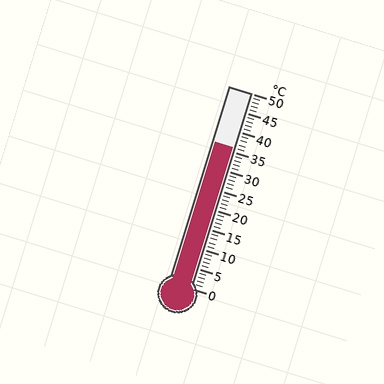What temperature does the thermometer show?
The thermometer shows approximately 36°C.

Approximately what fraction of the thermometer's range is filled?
The thermometer is filled to approximately 70% of its range.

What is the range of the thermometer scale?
The thermometer scale ranges from 0°C to 50°C.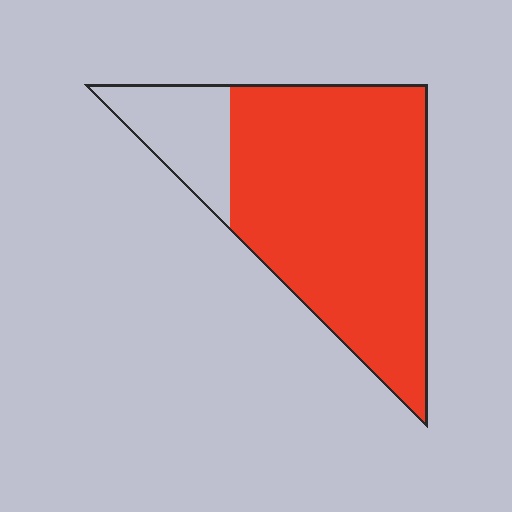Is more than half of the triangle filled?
Yes.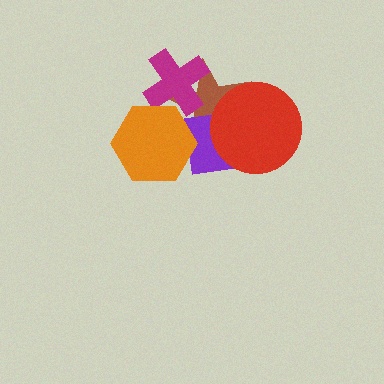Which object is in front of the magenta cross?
The orange hexagon is in front of the magenta cross.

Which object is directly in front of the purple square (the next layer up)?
The red circle is directly in front of the purple square.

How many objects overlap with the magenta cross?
2 objects overlap with the magenta cross.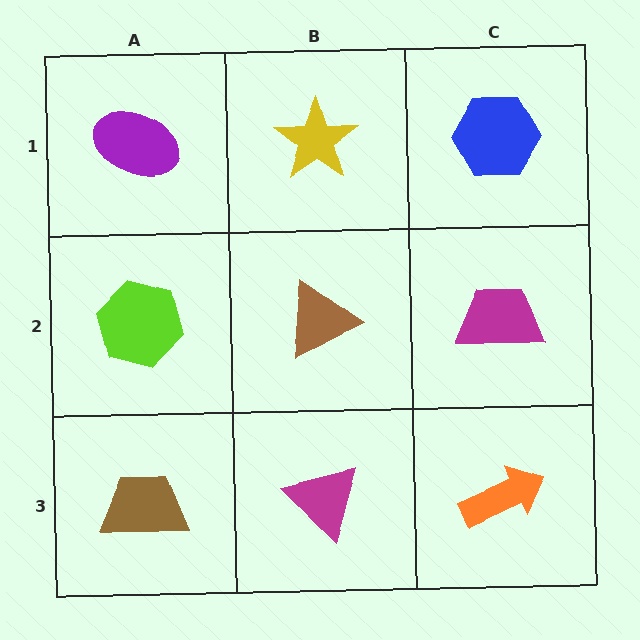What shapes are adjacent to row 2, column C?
A blue hexagon (row 1, column C), an orange arrow (row 3, column C), a brown triangle (row 2, column B).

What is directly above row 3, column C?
A magenta trapezoid.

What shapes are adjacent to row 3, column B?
A brown triangle (row 2, column B), a brown trapezoid (row 3, column A), an orange arrow (row 3, column C).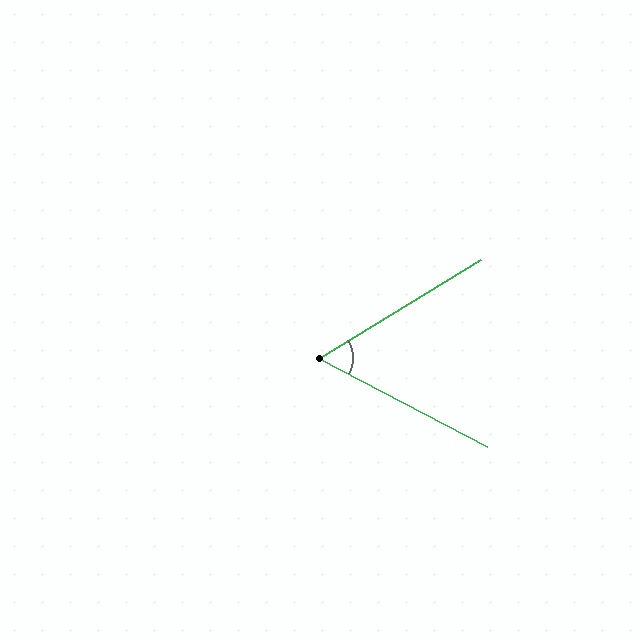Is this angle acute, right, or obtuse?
It is acute.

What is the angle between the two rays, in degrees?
Approximately 59 degrees.